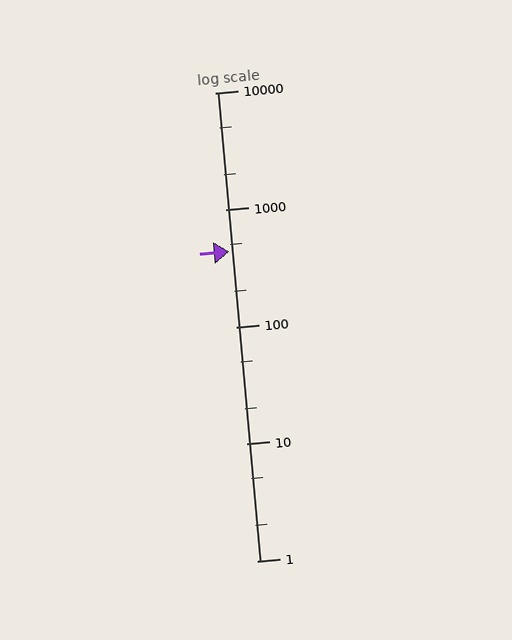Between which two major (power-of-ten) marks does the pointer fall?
The pointer is between 100 and 1000.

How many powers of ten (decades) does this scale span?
The scale spans 4 decades, from 1 to 10000.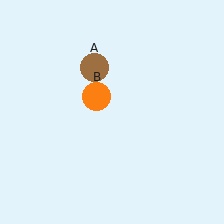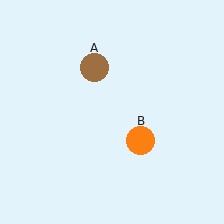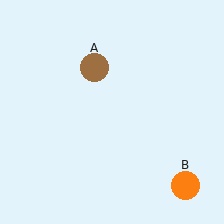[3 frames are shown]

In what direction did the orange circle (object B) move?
The orange circle (object B) moved down and to the right.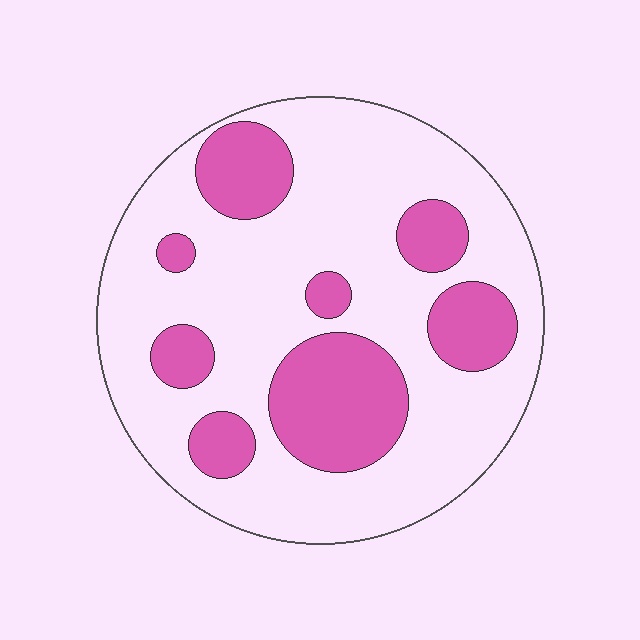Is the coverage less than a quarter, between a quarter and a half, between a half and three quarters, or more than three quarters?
Between a quarter and a half.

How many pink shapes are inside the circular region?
8.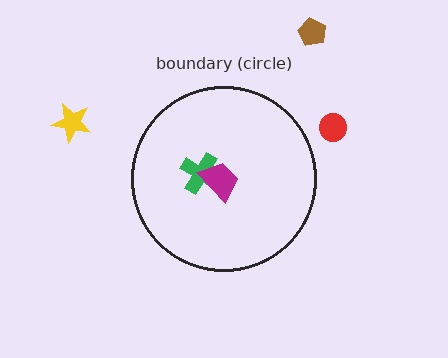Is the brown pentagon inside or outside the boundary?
Outside.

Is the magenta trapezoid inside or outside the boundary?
Inside.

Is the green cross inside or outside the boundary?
Inside.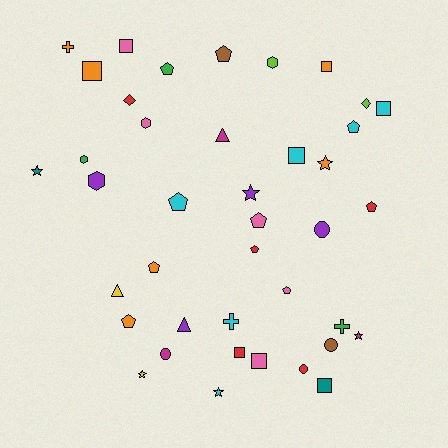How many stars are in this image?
There are 6 stars.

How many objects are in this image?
There are 40 objects.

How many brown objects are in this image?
There are 2 brown objects.